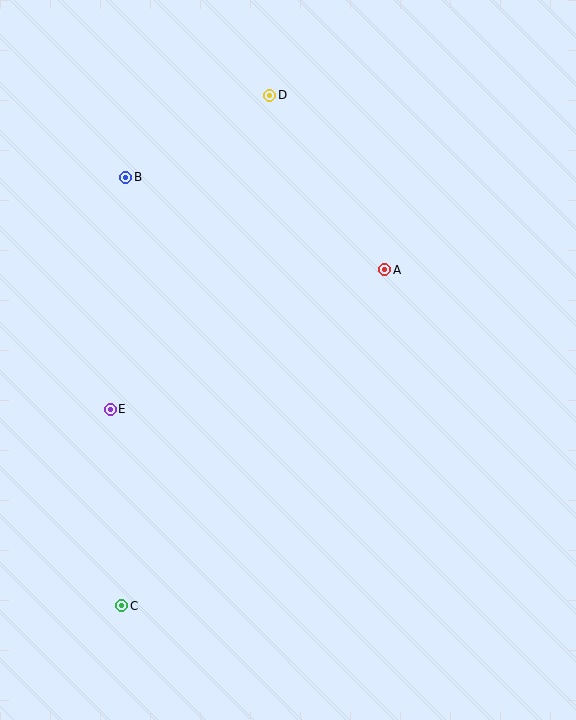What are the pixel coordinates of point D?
Point D is at (270, 95).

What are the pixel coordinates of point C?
Point C is at (122, 606).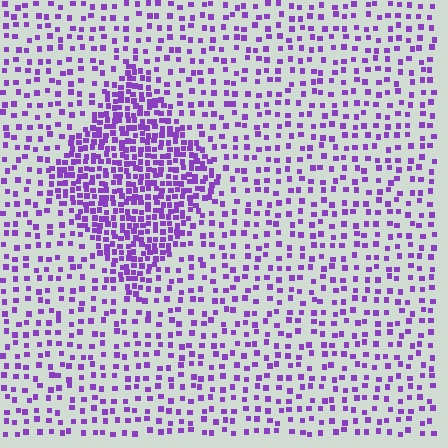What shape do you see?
I see a diamond.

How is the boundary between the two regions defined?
The boundary is defined by a change in element density (approximately 2.5x ratio). All elements are the same color, size, and shape.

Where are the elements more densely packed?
The elements are more densely packed inside the diamond boundary.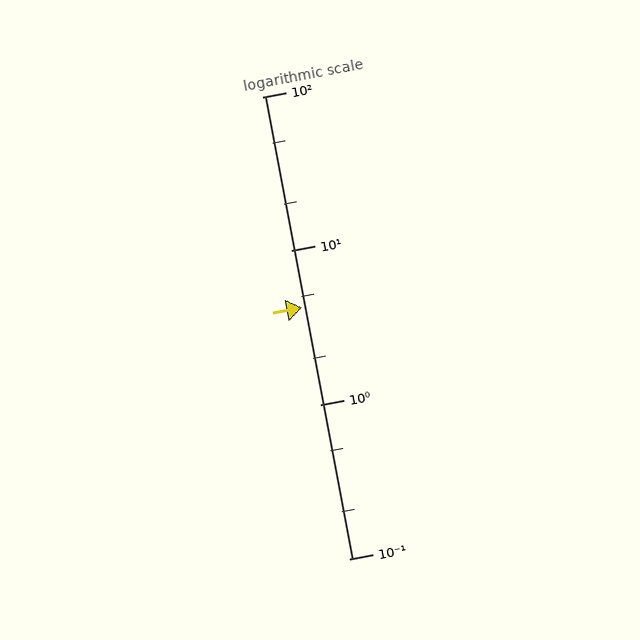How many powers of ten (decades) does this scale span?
The scale spans 3 decades, from 0.1 to 100.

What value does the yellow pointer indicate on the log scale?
The pointer indicates approximately 4.3.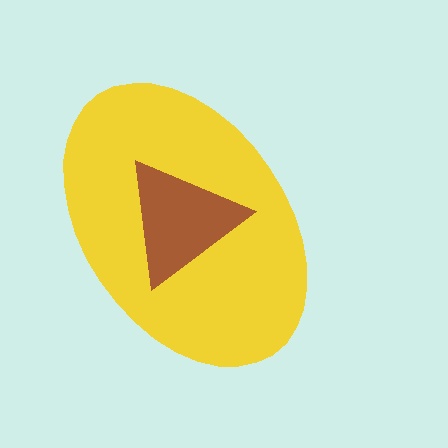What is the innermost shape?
The brown triangle.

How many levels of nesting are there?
2.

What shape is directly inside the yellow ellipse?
The brown triangle.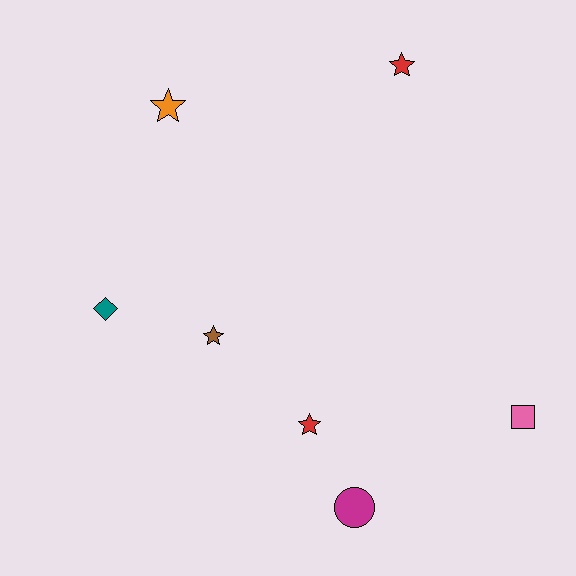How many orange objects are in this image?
There is 1 orange object.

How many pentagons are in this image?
There are no pentagons.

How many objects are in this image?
There are 7 objects.